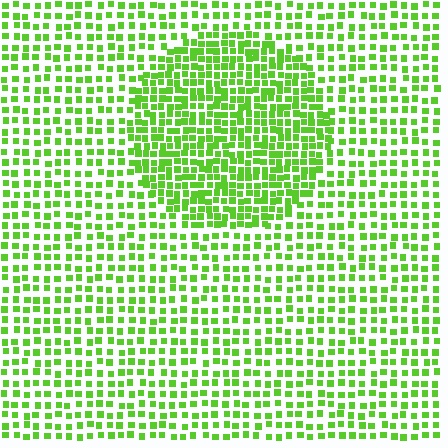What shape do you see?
I see a circle.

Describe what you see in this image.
The image contains small lime elements arranged at two different densities. A circle-shaped region is visible where the elements are more densely packed than the surrounding area.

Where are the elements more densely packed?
The elements are more densely packed inside the circle boundary.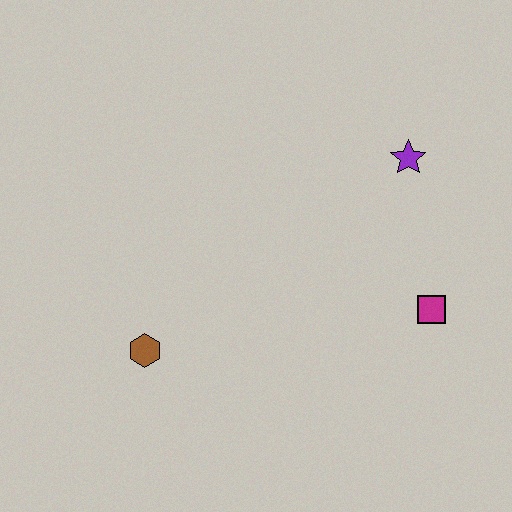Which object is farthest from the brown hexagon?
The purple star is farthest from the brown hexagon.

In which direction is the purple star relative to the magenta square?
The purple star is above the magenta square.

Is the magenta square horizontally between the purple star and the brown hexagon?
No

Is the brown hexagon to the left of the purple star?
Yes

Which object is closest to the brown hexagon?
The magenta square is closest to the brown hexagon.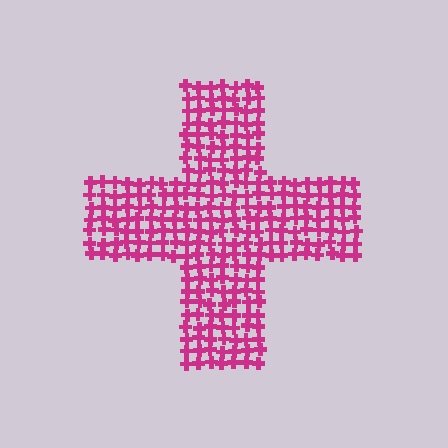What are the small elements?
The small elements are crosses.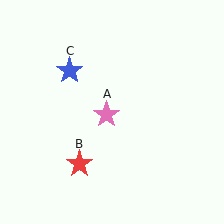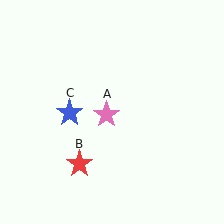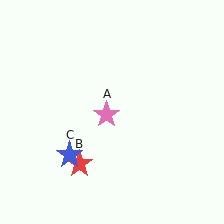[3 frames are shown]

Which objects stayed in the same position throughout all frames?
Pink star (object A) and red star (object B) remained stationary.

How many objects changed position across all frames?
1 object changed position: blue star (object C).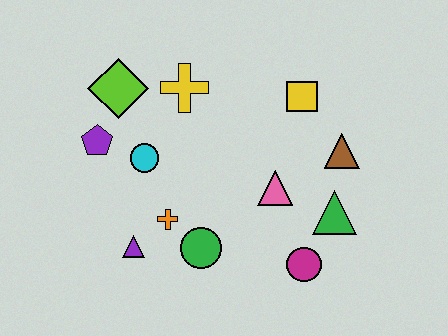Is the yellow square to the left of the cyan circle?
No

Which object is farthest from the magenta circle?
The lime diamond is farthest from the magenta circle.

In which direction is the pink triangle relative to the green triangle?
The pink triangle is to the left of the green triangle.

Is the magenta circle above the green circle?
No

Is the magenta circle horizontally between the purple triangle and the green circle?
No